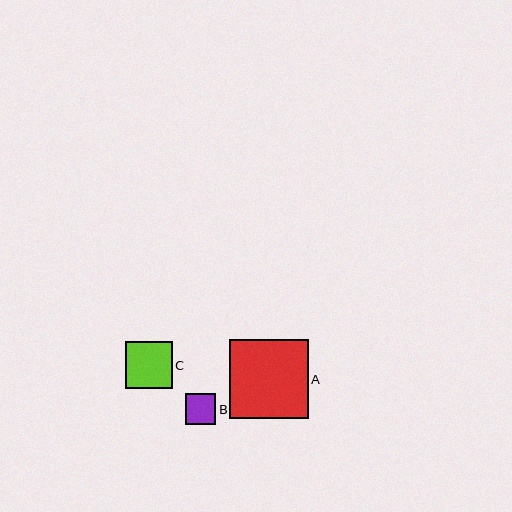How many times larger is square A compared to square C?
Square A is approximately 1.7 times the size of square C.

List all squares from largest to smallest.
From largest to smallest: A, C, B.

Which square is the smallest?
Square B is the smallest with a size of approximately 31 pixels.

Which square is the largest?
Square A is the largest with a size of approximately 79 pixels.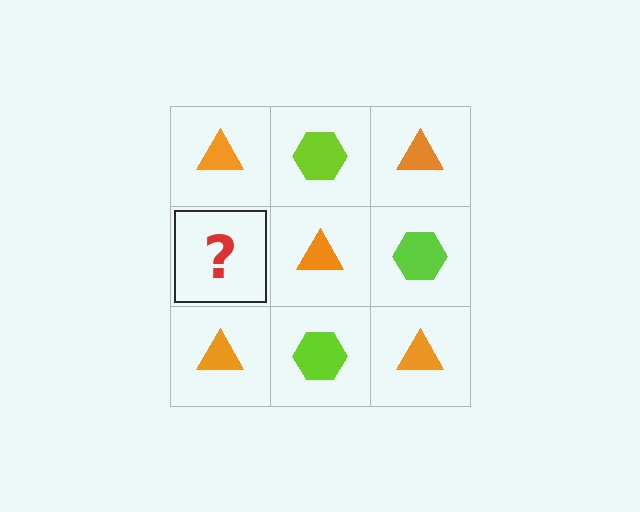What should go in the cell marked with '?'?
The missing cell should contain a lime hexagon.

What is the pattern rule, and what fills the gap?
The rule is that it alternates orange triangle and lime hexagon in a checkerboard pattern. The gap should be filled with a lime hexagon.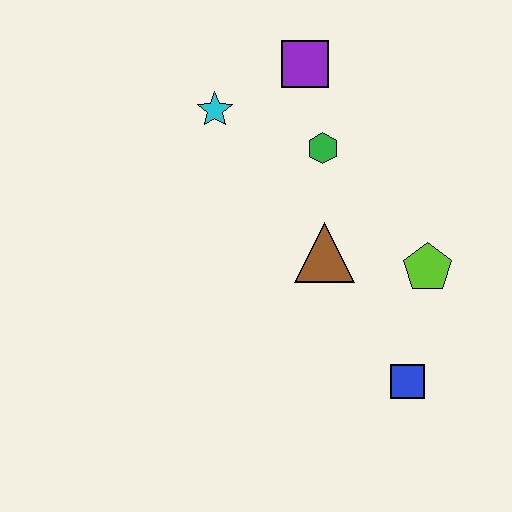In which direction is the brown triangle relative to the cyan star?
The brown triangle is below the cyan star.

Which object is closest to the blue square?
The lime pentagon is closest to the blue square.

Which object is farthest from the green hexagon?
The blue square is farthest from the green hexagon.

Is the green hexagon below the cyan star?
Yes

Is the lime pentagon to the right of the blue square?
Yes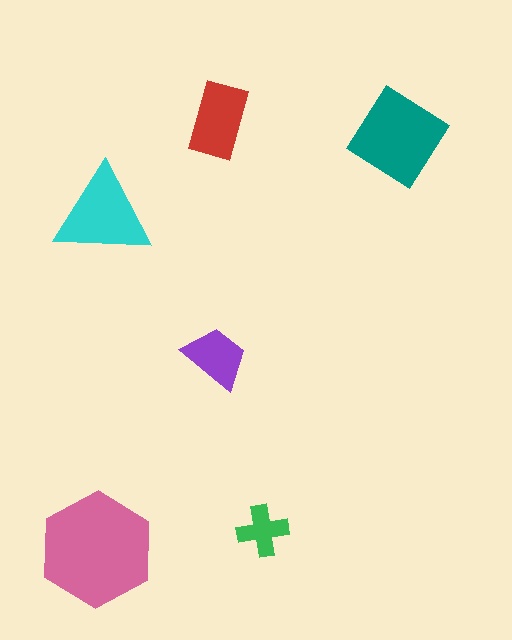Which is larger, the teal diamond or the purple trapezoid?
The teal diamond.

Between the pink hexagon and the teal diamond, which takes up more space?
The pink hexagon.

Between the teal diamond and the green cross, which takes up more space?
The teal diamond.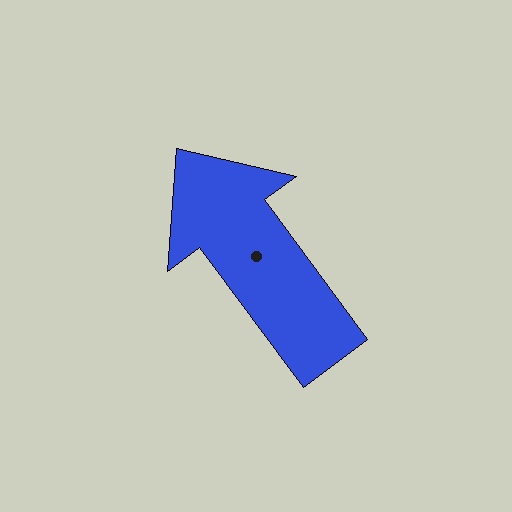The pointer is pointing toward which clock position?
Roughly 11 o'clock.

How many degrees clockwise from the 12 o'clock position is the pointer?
Approximately 324 degrees.